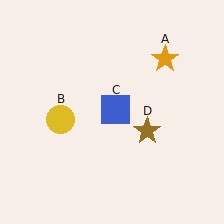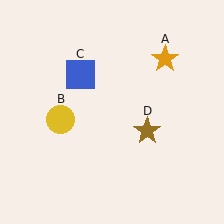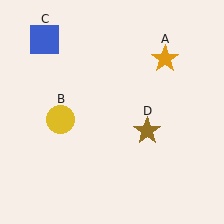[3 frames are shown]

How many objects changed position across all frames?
1 object changed position: blue square (object C).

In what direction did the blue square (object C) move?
The blue square (object C) moved up and to the left.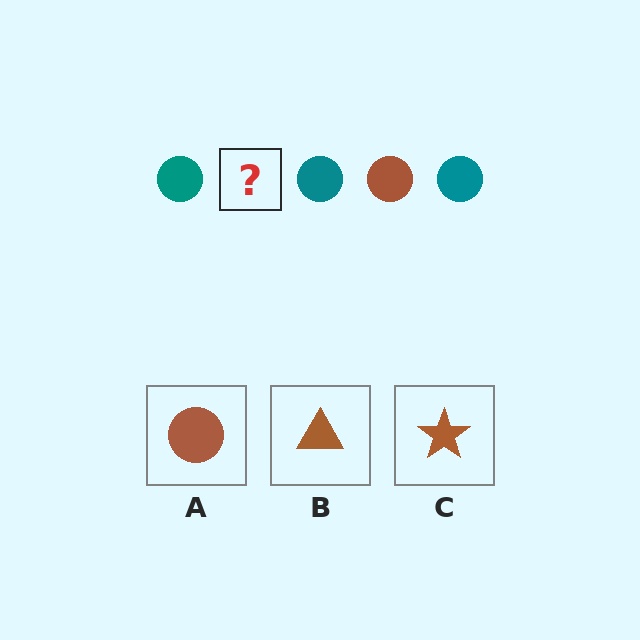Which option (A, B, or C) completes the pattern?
A.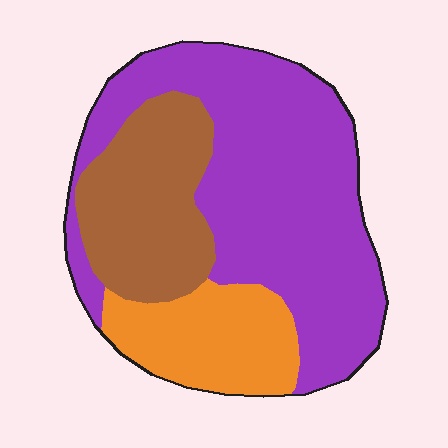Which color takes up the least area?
Orange, at roughly 20%.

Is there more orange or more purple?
Purple.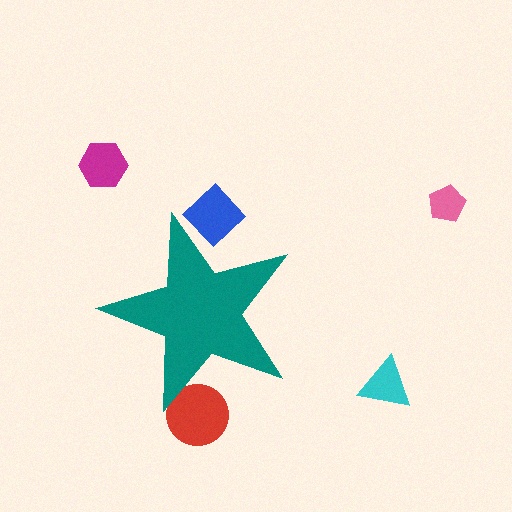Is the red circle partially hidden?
Yes, the red circle is partially hidden behind the teal star.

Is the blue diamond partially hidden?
Yes, the blue diamond is partially hidden behind the teal star.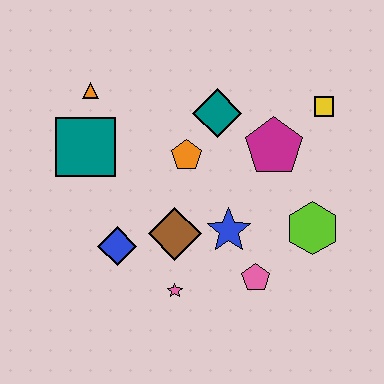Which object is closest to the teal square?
The orange triangle is closest to the teal square.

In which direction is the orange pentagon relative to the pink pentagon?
The orange pentagon is above the pink pentagon.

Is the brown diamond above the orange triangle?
No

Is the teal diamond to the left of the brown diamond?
No